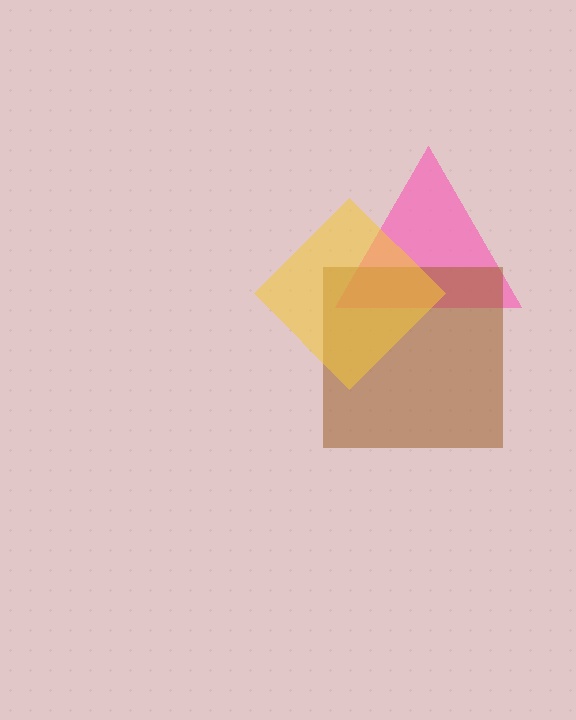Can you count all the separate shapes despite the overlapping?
Yes, there are 3 separate shapes.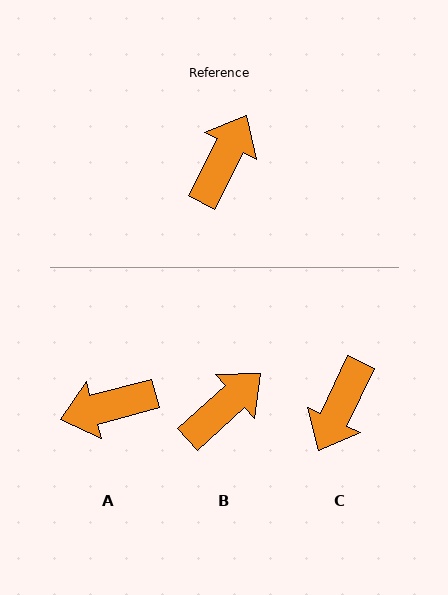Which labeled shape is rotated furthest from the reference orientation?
C, about 178 degrees away.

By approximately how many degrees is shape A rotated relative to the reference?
Approximately 133 degrees counter-clockwise.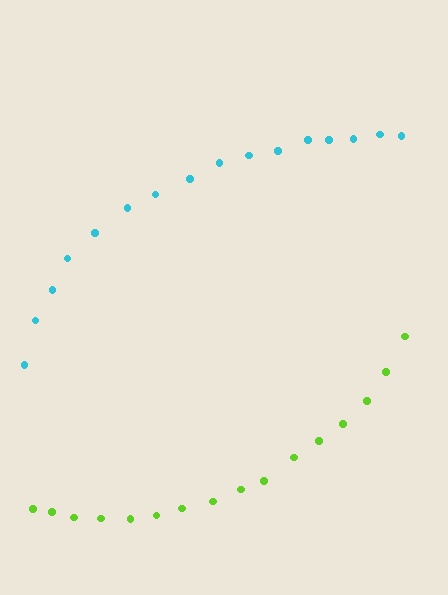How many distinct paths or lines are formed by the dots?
There are 2 distinct paths.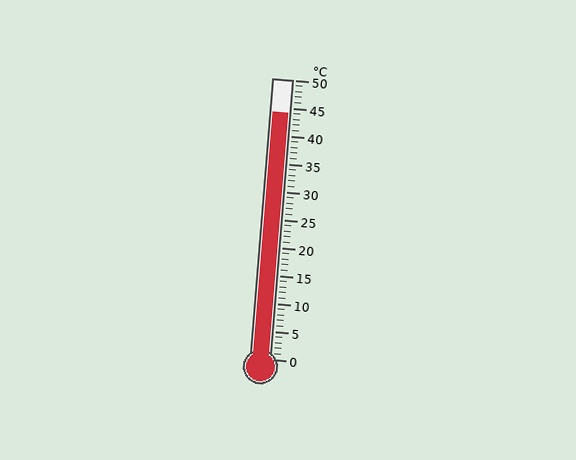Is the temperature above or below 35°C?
The temperature is above 35°C.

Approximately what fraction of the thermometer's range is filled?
The thermometer is filled to approximately 90% of its range.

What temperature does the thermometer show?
The thermometer shows approximately 44°C.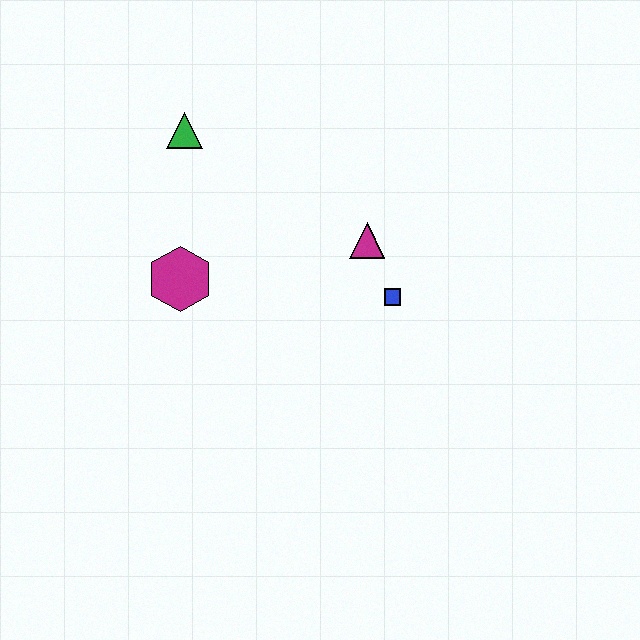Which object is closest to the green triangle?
The magenta hexagon is closest to the green triangle.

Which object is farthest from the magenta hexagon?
The blue square is farthest from the magenta hexagon.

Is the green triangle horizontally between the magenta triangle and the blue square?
No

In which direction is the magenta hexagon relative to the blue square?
The magenta hexagon is to the left of the blue square.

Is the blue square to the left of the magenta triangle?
No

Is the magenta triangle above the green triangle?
No